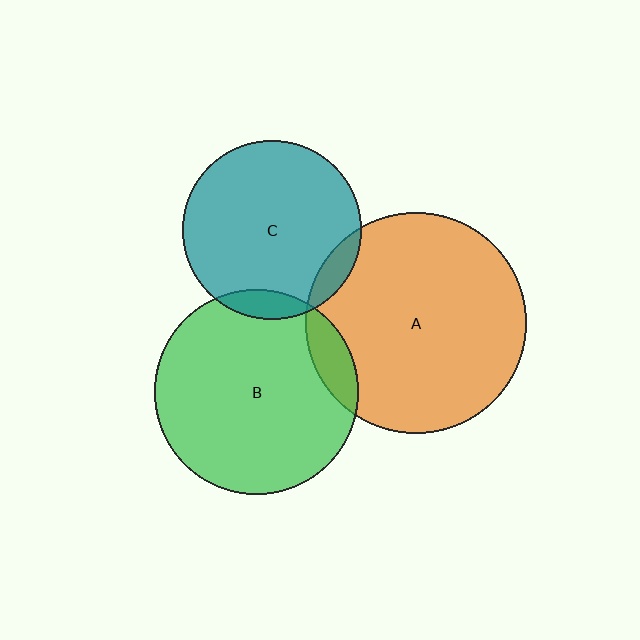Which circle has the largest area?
Circle A (orange).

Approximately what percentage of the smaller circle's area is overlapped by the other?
Approximately 10%.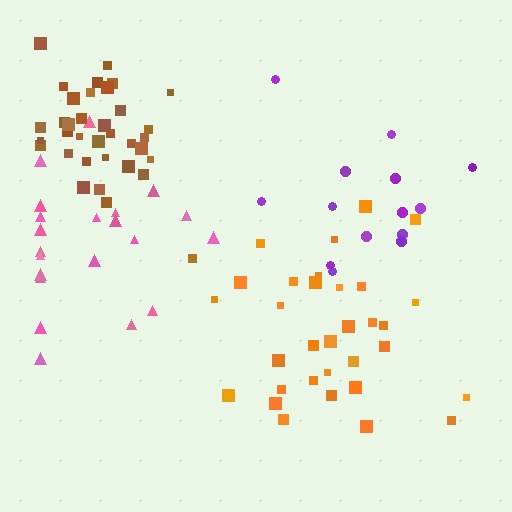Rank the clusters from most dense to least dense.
brown, orange, pink, purple.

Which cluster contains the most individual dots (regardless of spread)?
Brown (35).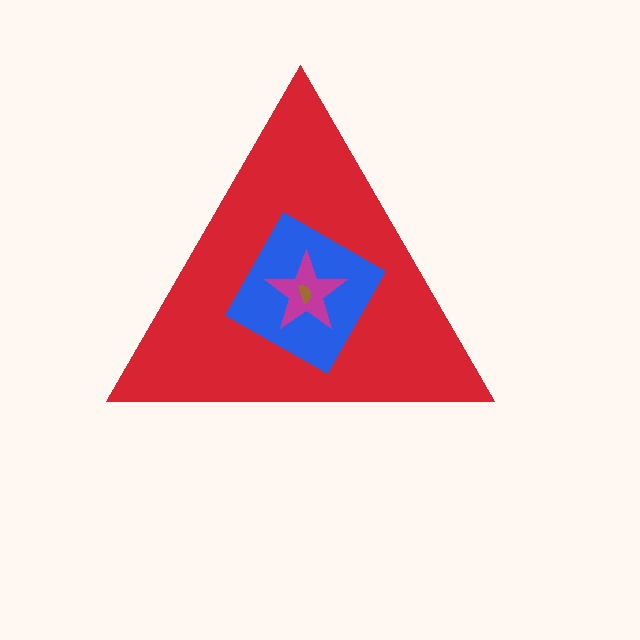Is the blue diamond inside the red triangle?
Yes.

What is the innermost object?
The brown semicircle.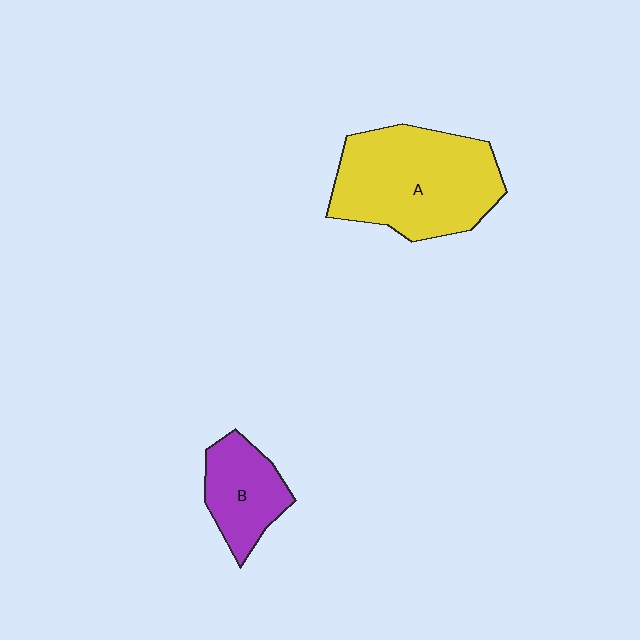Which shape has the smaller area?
Shape B (purple).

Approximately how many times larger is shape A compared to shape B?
Approximately 2.2 times.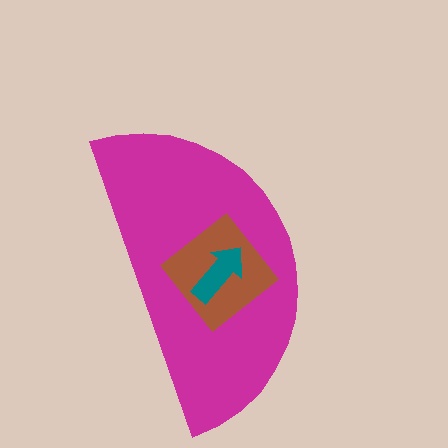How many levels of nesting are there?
3.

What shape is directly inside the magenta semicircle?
The brown diamond.